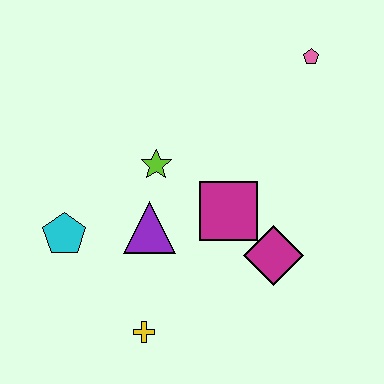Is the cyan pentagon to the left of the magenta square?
Yes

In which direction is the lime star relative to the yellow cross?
The lime star is above the yellow cross.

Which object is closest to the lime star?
The purple triangle is closest to the lime star.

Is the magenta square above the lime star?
No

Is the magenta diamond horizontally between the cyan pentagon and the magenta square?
No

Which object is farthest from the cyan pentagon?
The pink pentagon is farthest from the cyan pentagon.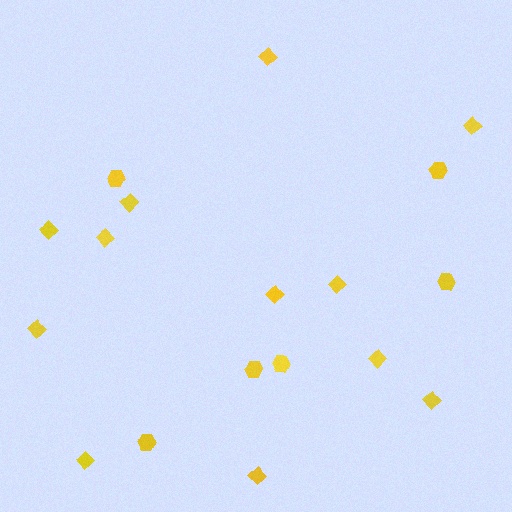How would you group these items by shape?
There are 2 groups: one group of diamonds (12) and one group of hexagons (6).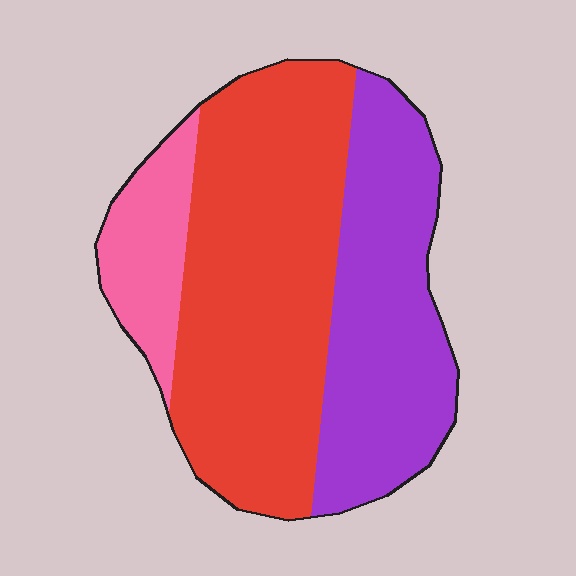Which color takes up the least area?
Pink, at roughly 15%.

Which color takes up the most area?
Red, at roughly 50%.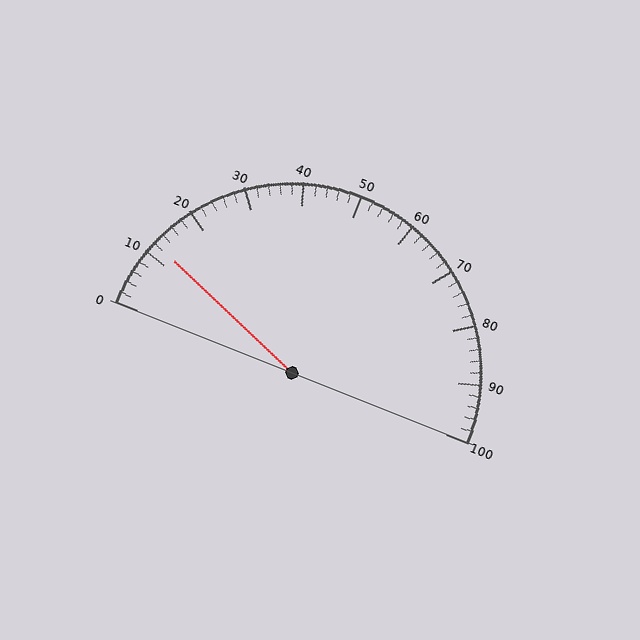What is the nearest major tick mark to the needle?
The nearest major tick mark is 10.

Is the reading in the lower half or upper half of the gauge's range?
The reading is in the lower half of the range (0 to 100).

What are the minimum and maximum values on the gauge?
The gauge ranges from 0 to 100.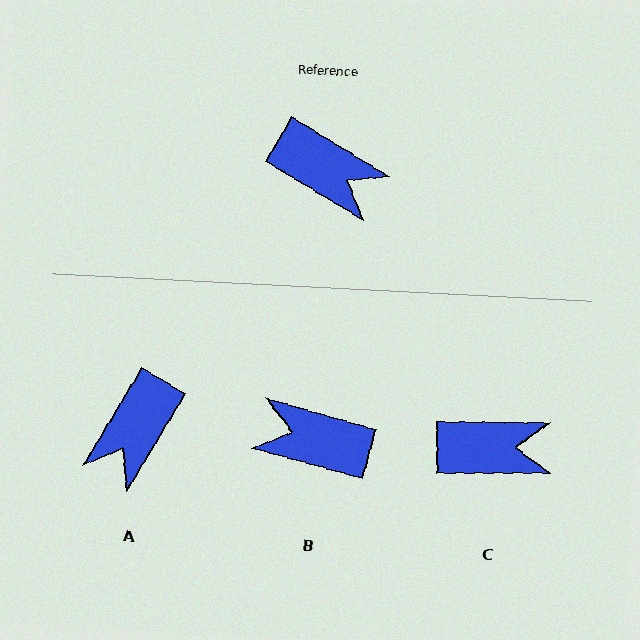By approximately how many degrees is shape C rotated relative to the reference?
Approximately 31 degrees counter-clockwise.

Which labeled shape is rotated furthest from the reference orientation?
B, about 164 degrees away.